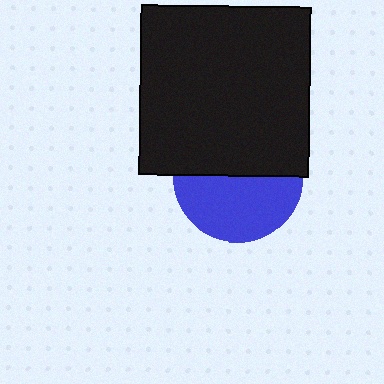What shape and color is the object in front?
The object in front is a black square.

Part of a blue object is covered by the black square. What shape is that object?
It is a circle.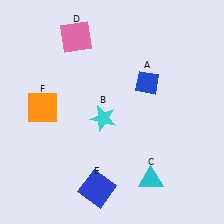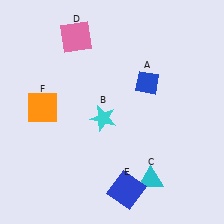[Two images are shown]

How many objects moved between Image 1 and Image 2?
1 object moved between the two images.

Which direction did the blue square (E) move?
The blue square (E) moved right.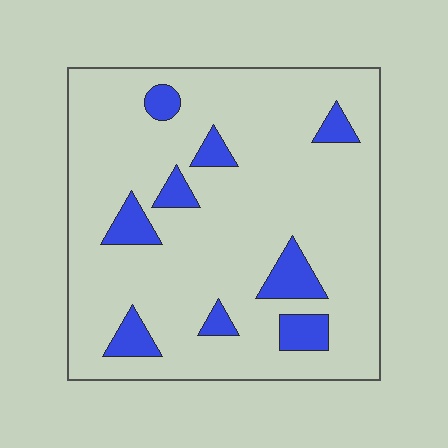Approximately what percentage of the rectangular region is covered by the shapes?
Approximately 15%.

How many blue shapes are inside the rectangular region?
9.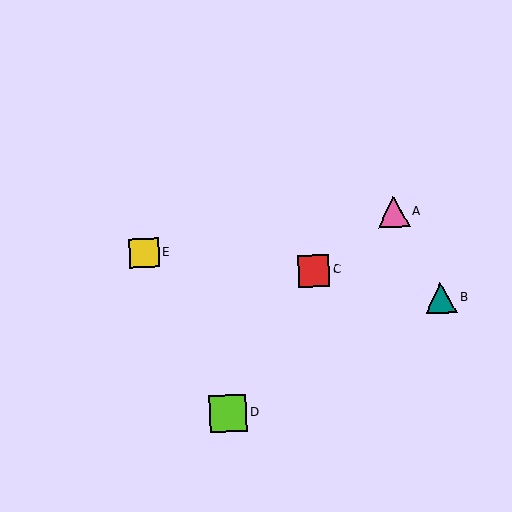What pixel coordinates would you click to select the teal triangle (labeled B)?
Click at (441, 298) to select the teal triangle B.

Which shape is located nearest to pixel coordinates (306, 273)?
The red square (labeled C) at (314, 271) is nearest to that location.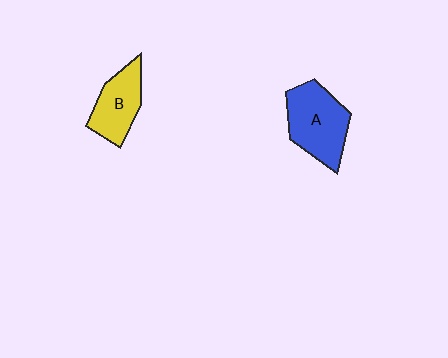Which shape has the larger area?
Shape A (blue).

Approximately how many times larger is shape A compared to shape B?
Approximately 1.4 times.